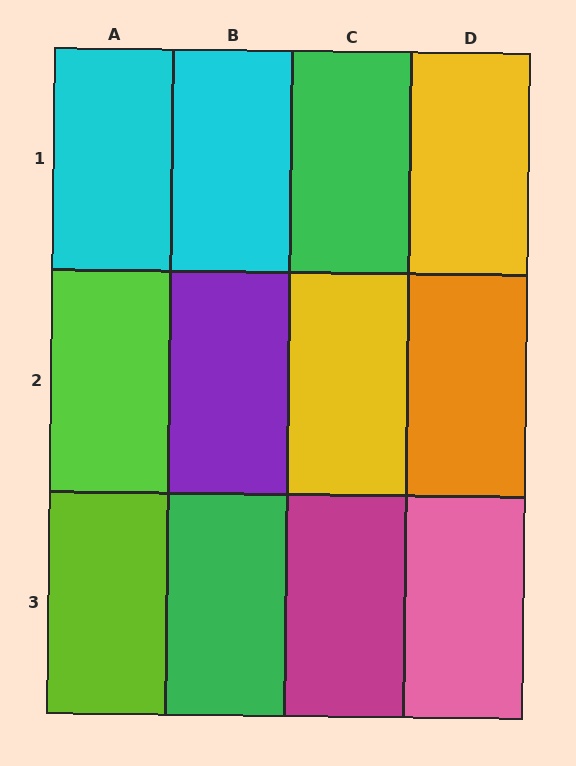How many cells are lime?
2 cells are lime.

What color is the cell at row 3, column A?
Lime.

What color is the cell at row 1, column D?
Yellow.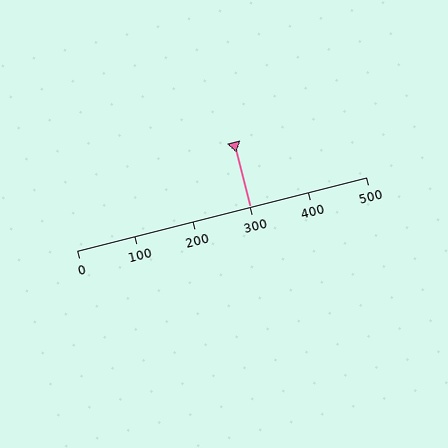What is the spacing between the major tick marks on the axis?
The major ticks are spaced 100 apart.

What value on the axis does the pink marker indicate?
The marker indicates approximately 300.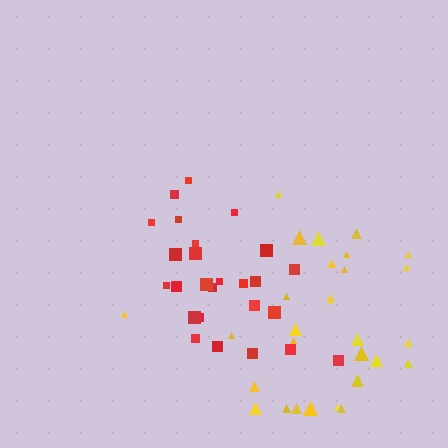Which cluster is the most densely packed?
Red.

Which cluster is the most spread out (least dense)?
Yellow.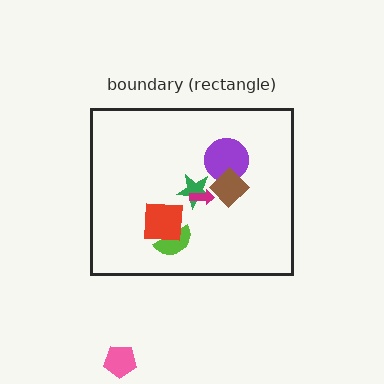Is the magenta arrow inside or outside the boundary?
Inside.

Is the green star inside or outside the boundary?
Inside.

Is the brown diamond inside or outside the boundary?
Inside.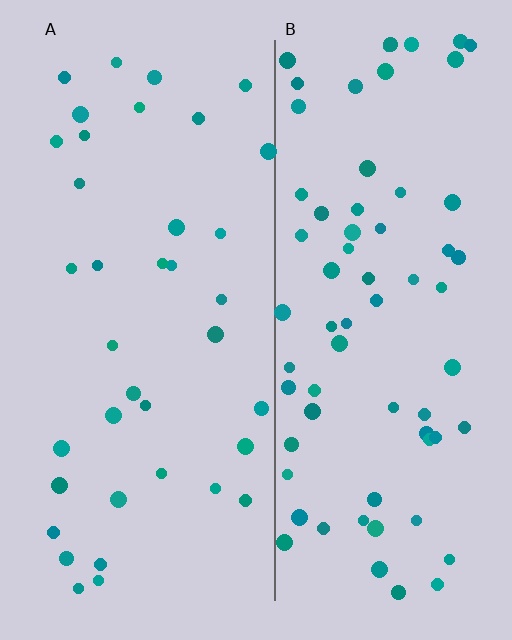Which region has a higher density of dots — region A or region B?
B (the right).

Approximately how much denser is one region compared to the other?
Approximately 1.9× — region B over region A.